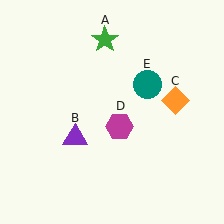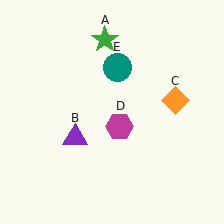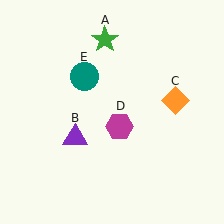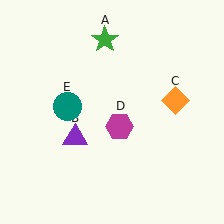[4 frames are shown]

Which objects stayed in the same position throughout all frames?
Green star (object A) and purple triangle (object B) and orange diamond (object C) and magenta hexagon (object D) remained stationary.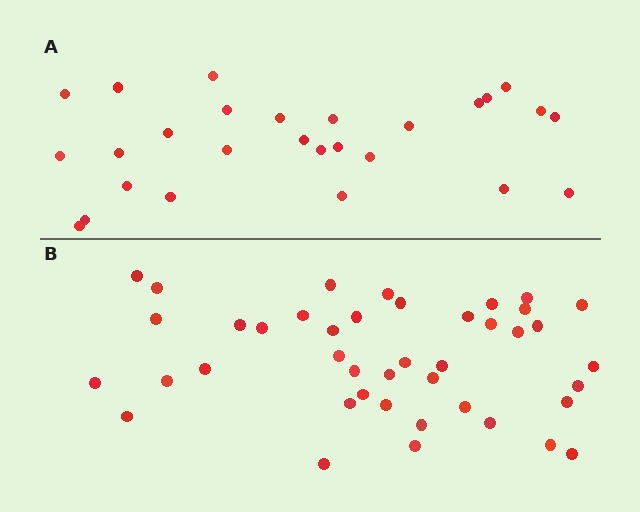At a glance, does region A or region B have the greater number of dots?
Region B (the bottom region) has more dots.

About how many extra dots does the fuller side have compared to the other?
Region B has approximately 15 more dots than region A.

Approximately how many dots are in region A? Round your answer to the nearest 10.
About 30 dots. (The exact count is 27, which rounds to 30.)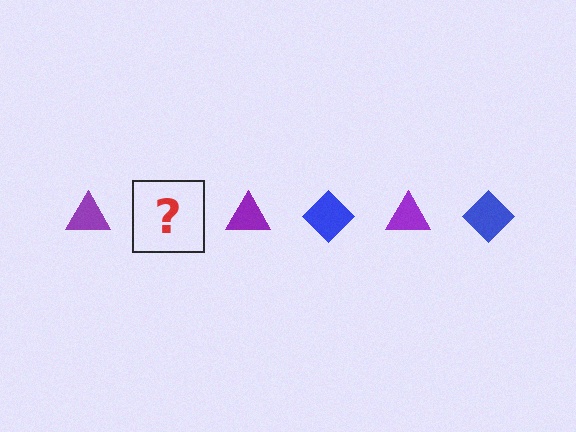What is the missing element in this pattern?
The missing element is a blue diamond.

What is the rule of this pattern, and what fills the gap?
The rule is that the pattern alternates between purple triangle and blue diamond. The gap should be filled with a blue diamond.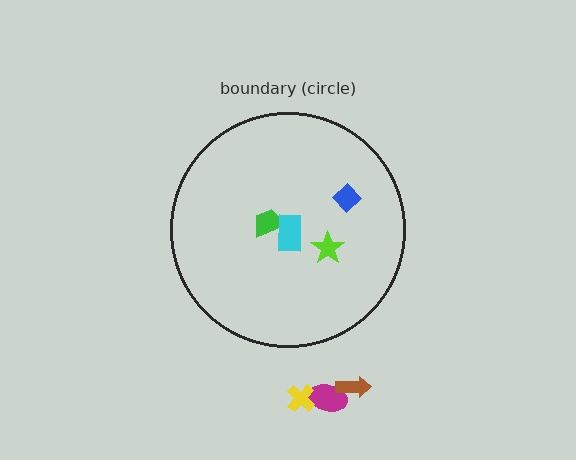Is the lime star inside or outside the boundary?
Inside.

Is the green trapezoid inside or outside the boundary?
Inside.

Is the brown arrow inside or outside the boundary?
Outside.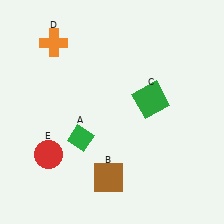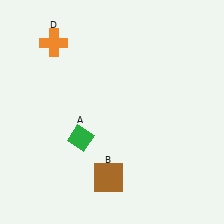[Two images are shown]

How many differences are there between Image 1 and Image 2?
There are 2 differences between the two images.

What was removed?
The green square (C), the red circle (E) were removed in Image 2.